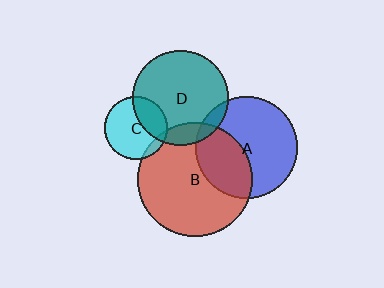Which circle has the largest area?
Circle B (red).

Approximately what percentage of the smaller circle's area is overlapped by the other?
Approximately 30%.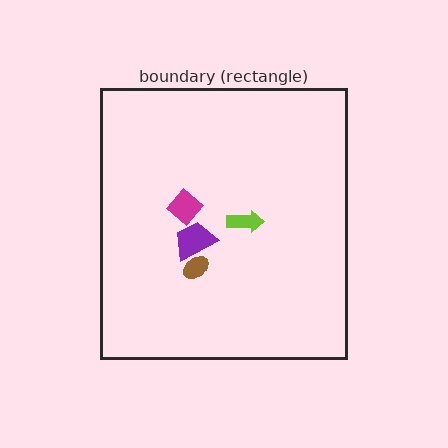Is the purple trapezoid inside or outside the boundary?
Inside.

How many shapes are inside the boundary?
4 inside, 0 outside.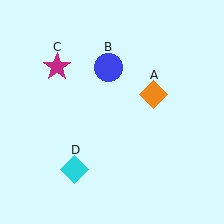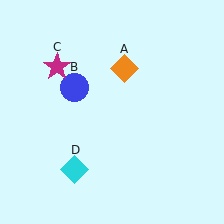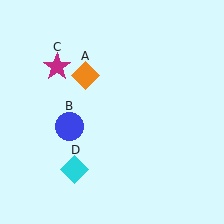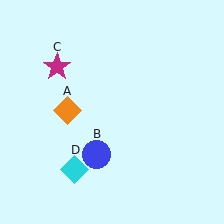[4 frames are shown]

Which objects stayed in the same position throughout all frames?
Magenta star (object C) and cyan diamond (object D) remained stationary.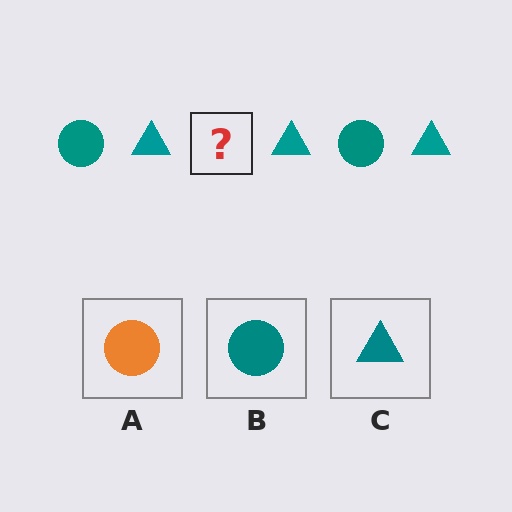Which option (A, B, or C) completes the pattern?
B.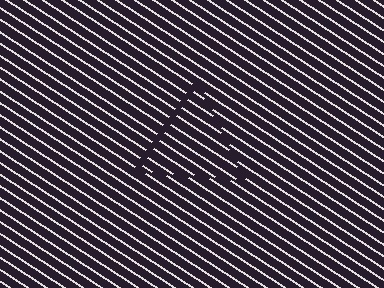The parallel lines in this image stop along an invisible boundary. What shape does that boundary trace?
An illusory triangle. The interior of the shape contains the same grating, shifted by half a period — the contour is defined by the phase discontinuity where line-ends from the inner and outer gratings abut.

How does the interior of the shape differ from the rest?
The interior of the shape contains the same grating, shifted by half a period — the contour is defined by the phase discontinuity where line-ends from the inner and outer gratings abut.